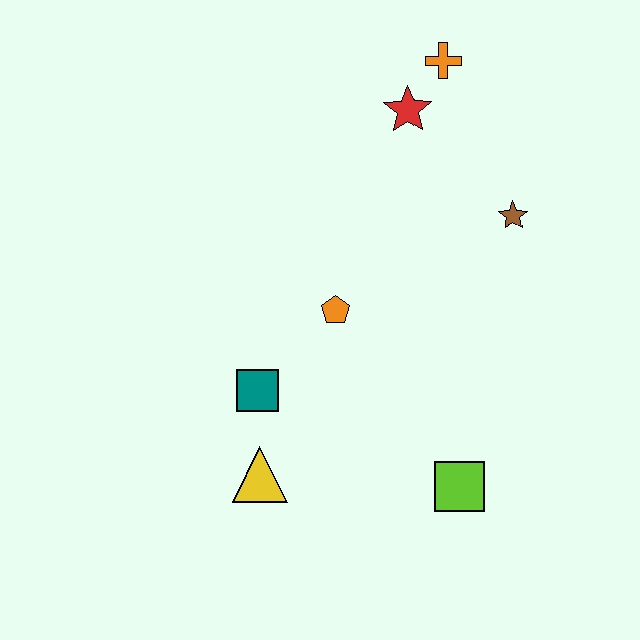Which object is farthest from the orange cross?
The yellow triangle is farthest from the orange cross.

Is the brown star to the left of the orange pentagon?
No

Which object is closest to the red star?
The orange cross is closest to the red star.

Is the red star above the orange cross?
No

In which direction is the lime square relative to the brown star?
The lime square is below the brown star.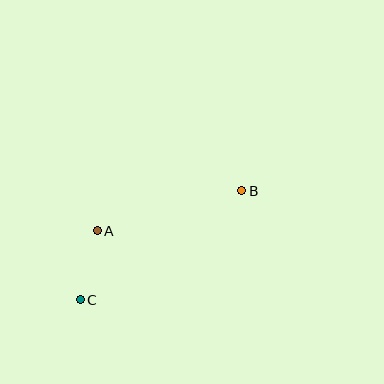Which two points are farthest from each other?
Points B and C are farthest from each other.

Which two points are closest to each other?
Points A and C are closest to each other.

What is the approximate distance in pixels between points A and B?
The distance between A and B is approximately 150 pixels.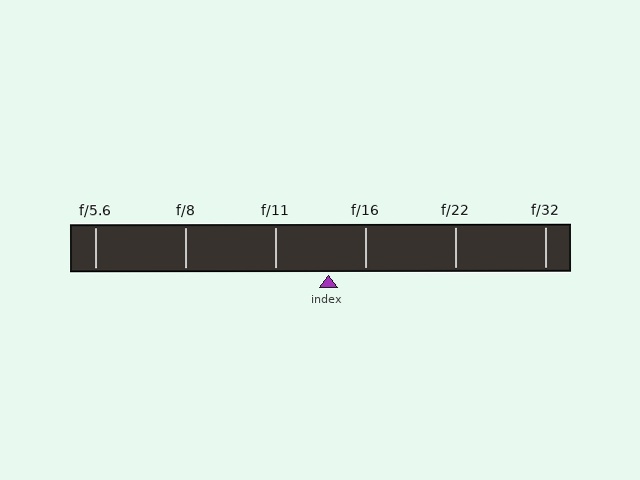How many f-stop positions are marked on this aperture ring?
There are 6 f-stop positions marked.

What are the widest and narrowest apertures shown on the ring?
The widest aperture shown is f/5.6 and the narrowest is f/32.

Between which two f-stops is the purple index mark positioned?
The index mark is between f/11 and f/16.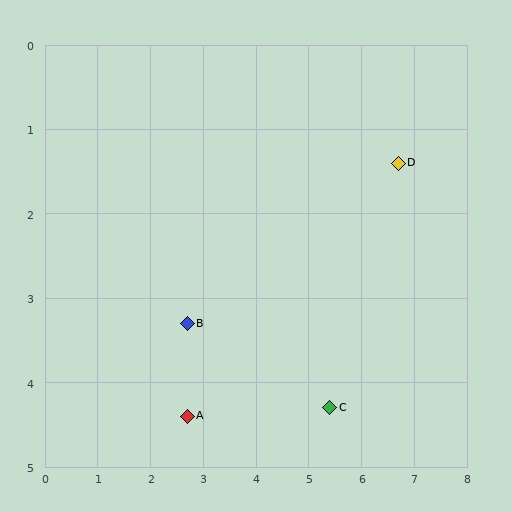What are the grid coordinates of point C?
Point C is at approximately (5.4, 4.3).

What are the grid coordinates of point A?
Point A is at approximately (2.7, 4.4).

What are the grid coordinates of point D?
Point D is at approximately (6.7, 1.4).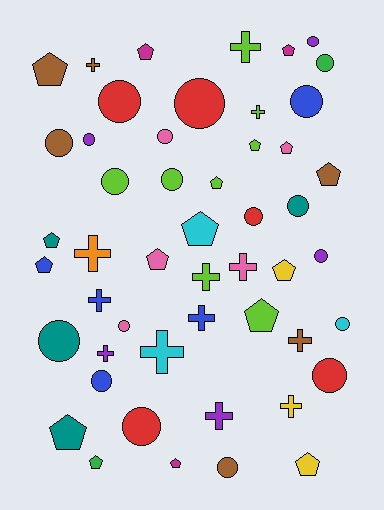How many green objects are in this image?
There are 2 green objects.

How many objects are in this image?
There are 50 objects.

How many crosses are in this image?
There are 13 crosses.